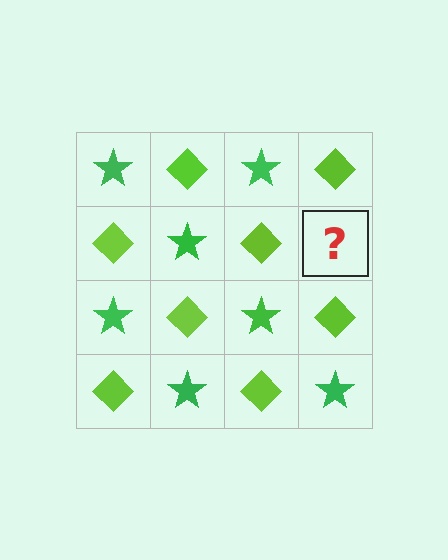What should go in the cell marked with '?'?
The missing cell should contain a green star.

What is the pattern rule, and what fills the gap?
The rule is that it alternates green star and lime diamond in a checkerboard pattern. The gap should be filled with a green star.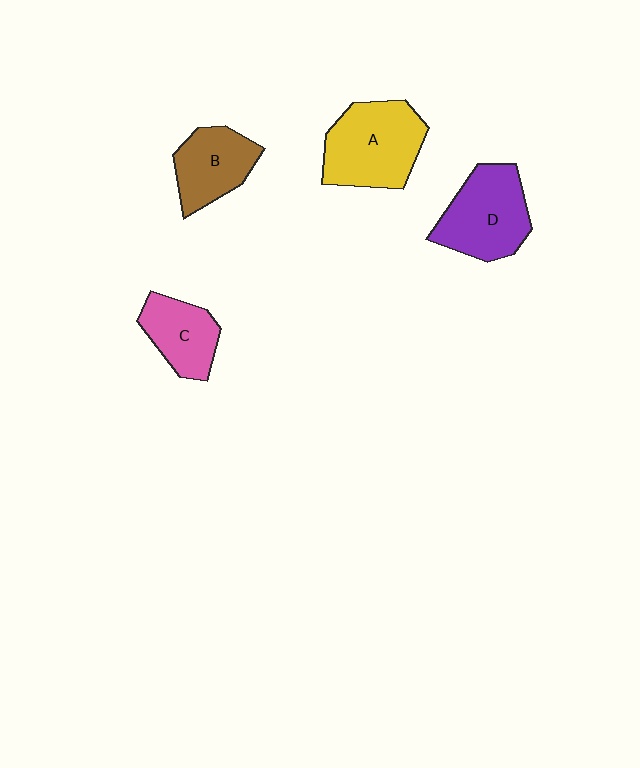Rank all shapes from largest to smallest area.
From largest to smallest: A (yellow), D (purple), B (brown), C (pink).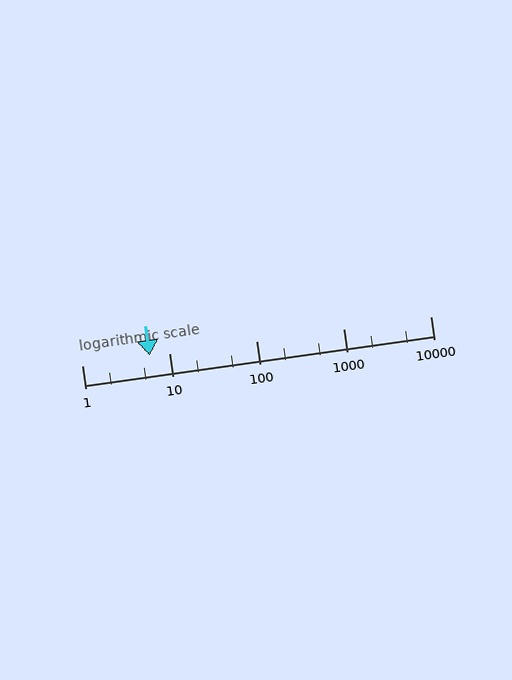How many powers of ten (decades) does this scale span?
The scale spans 4 decades, from 1 to 10000.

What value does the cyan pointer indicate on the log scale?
The pointer indicates approximately 6.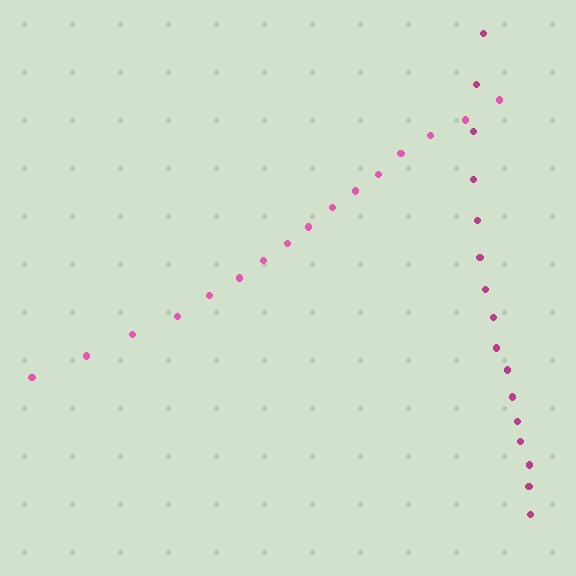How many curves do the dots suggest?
There are 2 distinct paths.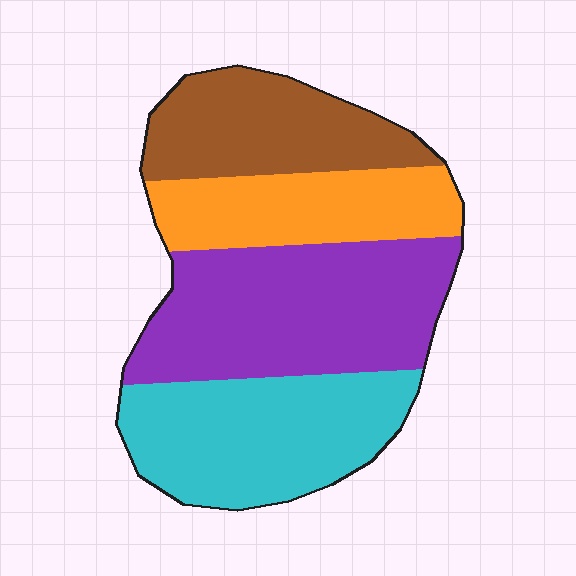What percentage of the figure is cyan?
Cyan covers 27% of the figure.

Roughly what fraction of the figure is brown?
Brown covers roughly 20% of the figure.